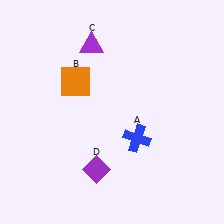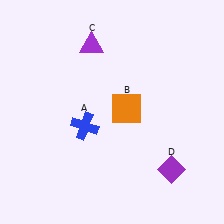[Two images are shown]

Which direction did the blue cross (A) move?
The blue cross (A) moved left.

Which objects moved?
The objects that moved are: the blue cross (A), the orange square (B), the purple diamond (D).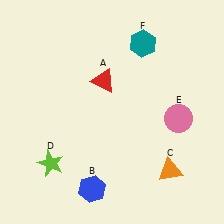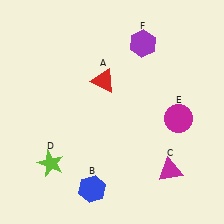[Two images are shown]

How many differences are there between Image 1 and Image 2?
There are 3 differences between the two images.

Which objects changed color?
C changed from orange to magenta. E changed from pink to magenta. F changed from teal to purple.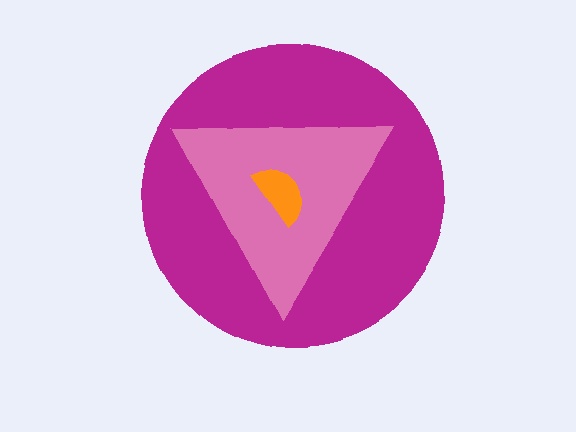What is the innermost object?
The orange semicircle.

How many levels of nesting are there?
3.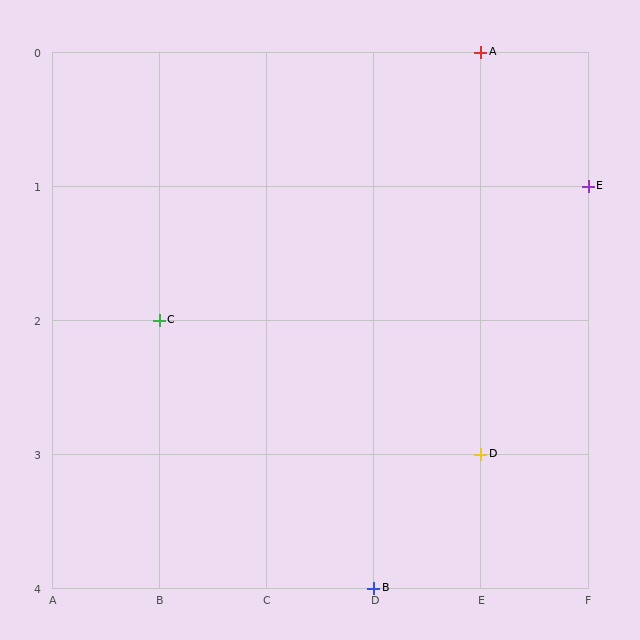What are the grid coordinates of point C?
Point C is at grid coordinates (B, 2).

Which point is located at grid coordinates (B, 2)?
Point C is at (B, 2).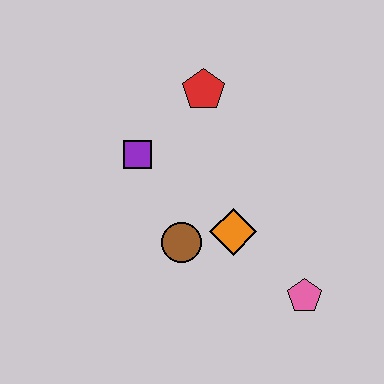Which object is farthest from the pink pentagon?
The red pentagon is farthest from the pink pentagon.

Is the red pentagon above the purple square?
Yes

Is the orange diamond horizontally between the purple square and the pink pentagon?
Yes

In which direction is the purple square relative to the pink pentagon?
The purple square is to the left of the pink pentagon.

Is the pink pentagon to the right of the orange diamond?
Yes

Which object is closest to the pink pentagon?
The orange diamond is closest to the pink pentagon.